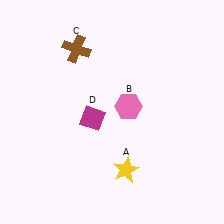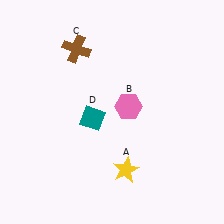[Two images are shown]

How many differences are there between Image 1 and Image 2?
There is 1 difference between the two images.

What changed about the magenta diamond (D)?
In Image 1, D is magenta. In Image 2, it changed to teal.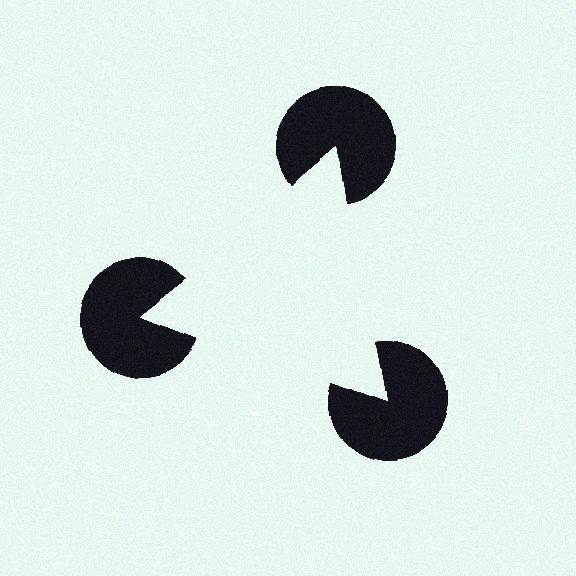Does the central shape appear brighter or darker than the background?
It typically appears slightly brighter than the background, even though no actual brightness change is drawn.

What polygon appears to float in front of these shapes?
An illusory triangle — its edges are inferred from the aligned wedge cuts in the pac-man discs, not physically drawn.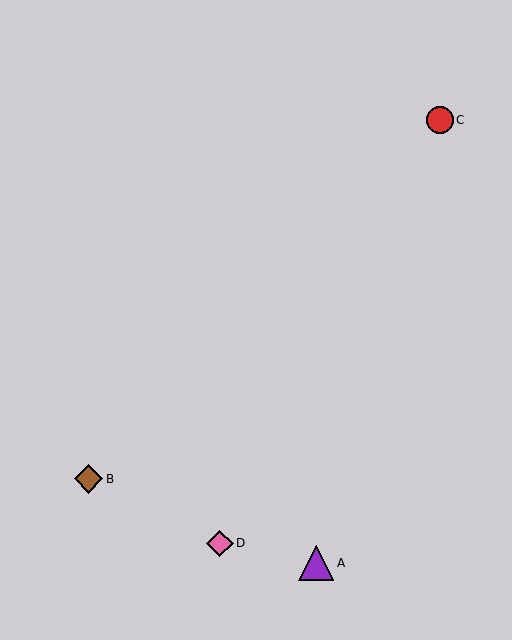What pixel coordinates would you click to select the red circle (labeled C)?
Click at (440, 120) to select the red circle C.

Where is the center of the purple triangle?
The center of the purple triangle is at (316, 563).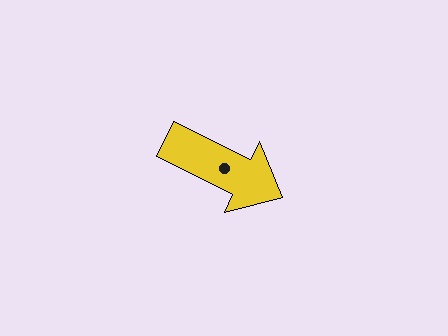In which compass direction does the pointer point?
Southeast.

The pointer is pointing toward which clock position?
Roughly 4 o'clock.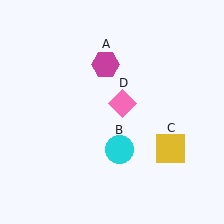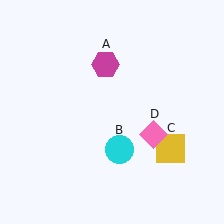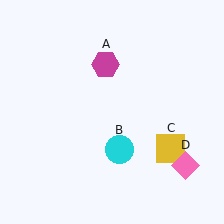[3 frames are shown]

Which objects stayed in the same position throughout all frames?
Magenta hexagon (object A) and cyan circle (object B) and yellow square (object C) remained stationary.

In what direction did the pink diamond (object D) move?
The pink diamond (object D) moved down and to the right.